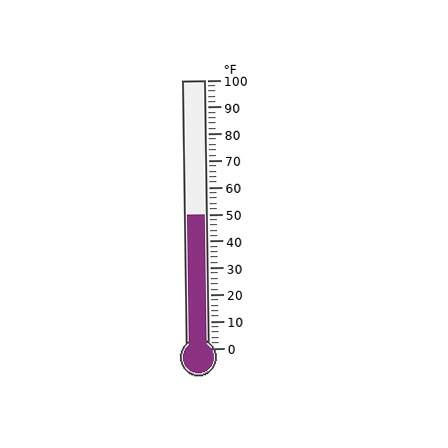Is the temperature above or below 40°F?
The temperature is above 40°F.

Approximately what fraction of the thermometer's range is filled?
The thermometer is filled to approximately 50% of its range.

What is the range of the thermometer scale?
The thermometer scale ranges from 0°F to 100°F.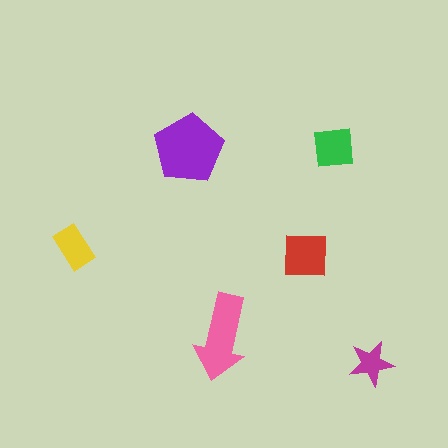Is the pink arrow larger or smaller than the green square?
Larger.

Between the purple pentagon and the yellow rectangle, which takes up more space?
The purple pentagon.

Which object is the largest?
The purple pentagon.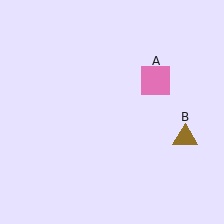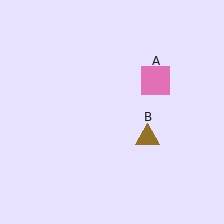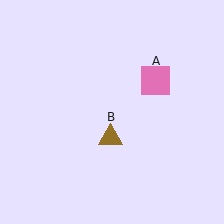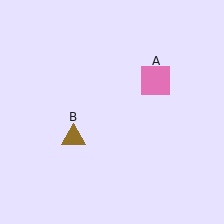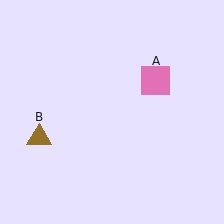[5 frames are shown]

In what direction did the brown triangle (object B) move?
The brown triangle (object B) moved left.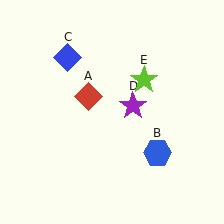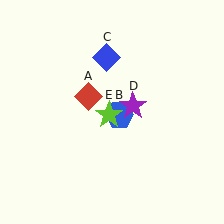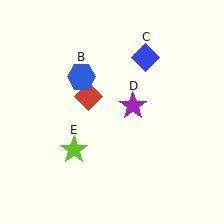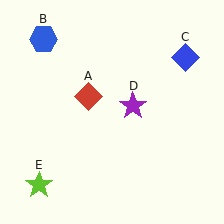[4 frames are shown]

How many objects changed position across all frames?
3 objects changed position: blue hexagon (object B), blue diamond (object C), lime star (object E).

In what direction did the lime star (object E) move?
The lime star (object E) moved down and to the left.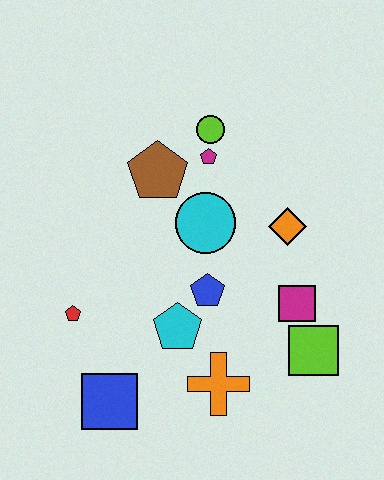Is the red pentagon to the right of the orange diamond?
No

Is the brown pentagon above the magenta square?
Yes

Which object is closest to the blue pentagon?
The cyan pentagon is closest to the blue pentagon.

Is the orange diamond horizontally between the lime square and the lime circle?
Yes